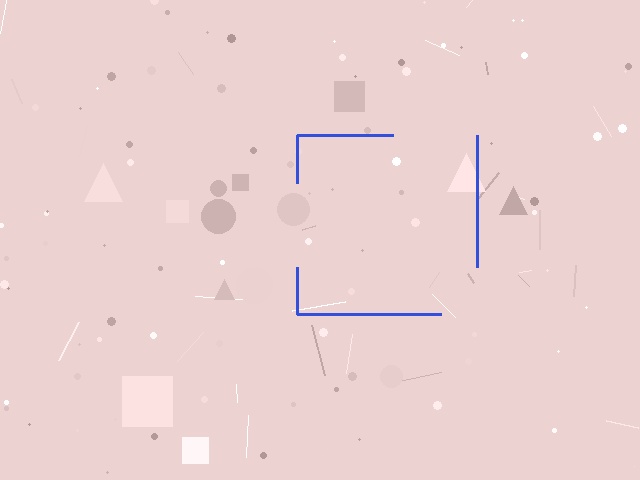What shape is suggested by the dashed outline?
The dashed outline suggests a square.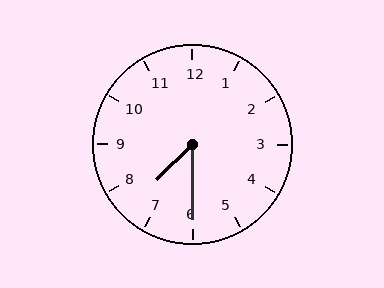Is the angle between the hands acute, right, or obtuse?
It is acute.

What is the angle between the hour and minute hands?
Approximately 45 degrees.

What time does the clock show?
7:30.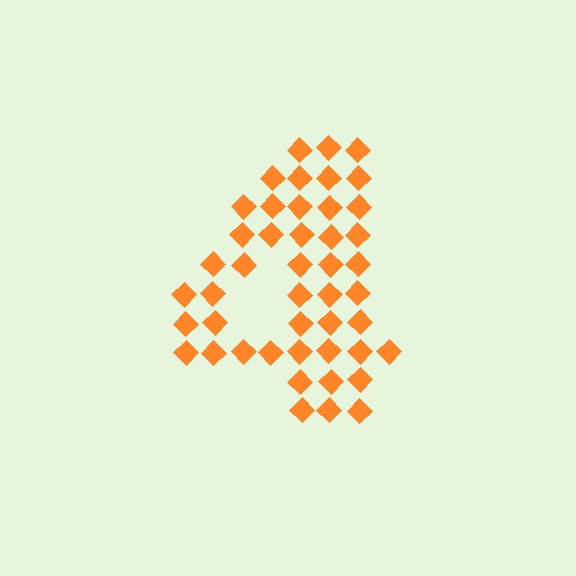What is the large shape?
The large shape is the digit 4.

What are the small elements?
The small elements are diamonds.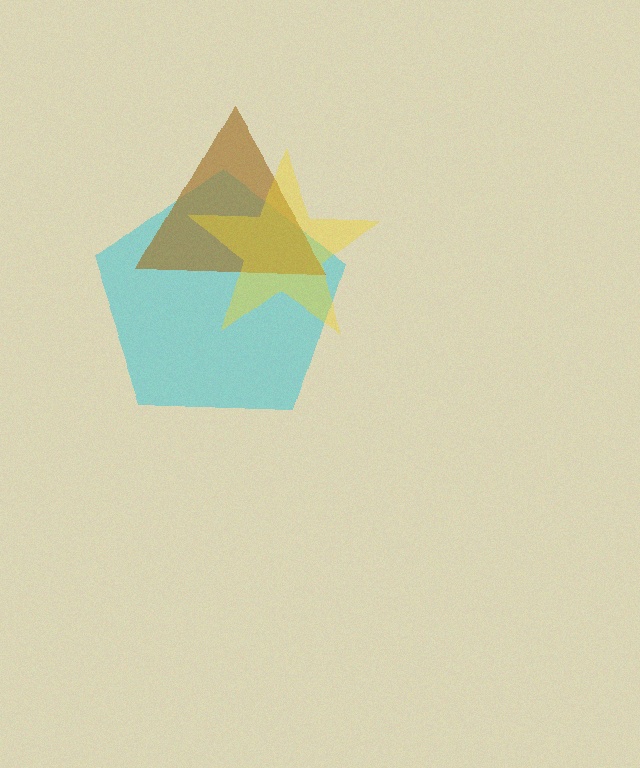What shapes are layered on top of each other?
The layered shapes are: a cyan pentagon, a brown triangle, a yellow star.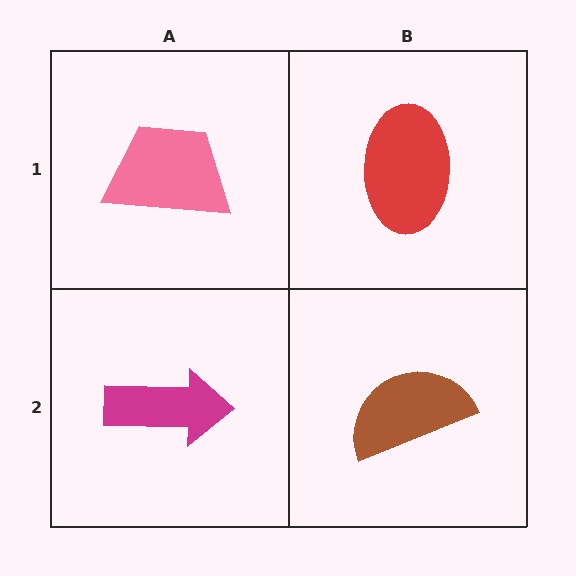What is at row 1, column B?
A red ellipse.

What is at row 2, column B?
A brown semicircle.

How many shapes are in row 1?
2 shapes.